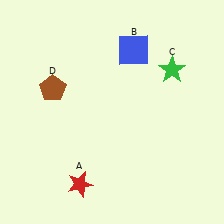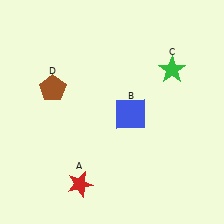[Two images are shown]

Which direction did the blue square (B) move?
The blue square (B) moved down.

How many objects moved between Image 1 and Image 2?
1 object moved between the two images.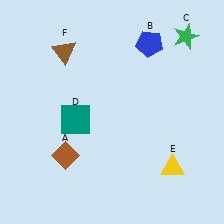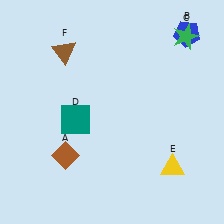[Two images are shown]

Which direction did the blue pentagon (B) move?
The blue pentagon (B) moved right.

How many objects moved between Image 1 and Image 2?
1 object moved between the two images.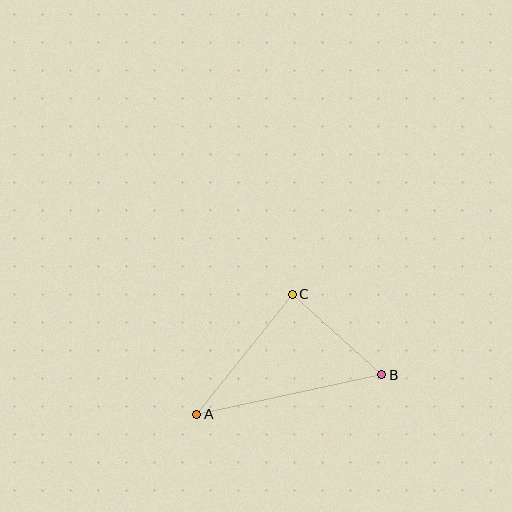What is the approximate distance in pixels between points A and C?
The distance between A and C is approximately 153 pixels.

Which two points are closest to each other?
Points B and C are closest to each other.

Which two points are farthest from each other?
Points A and B are farthest from each other.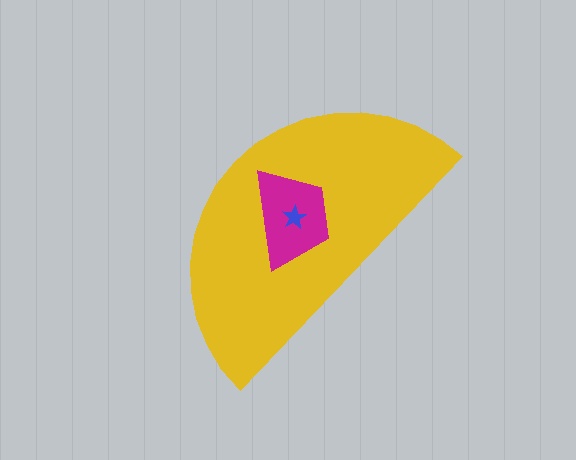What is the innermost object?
The blue star.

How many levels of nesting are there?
3.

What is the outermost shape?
The yellow semicircle.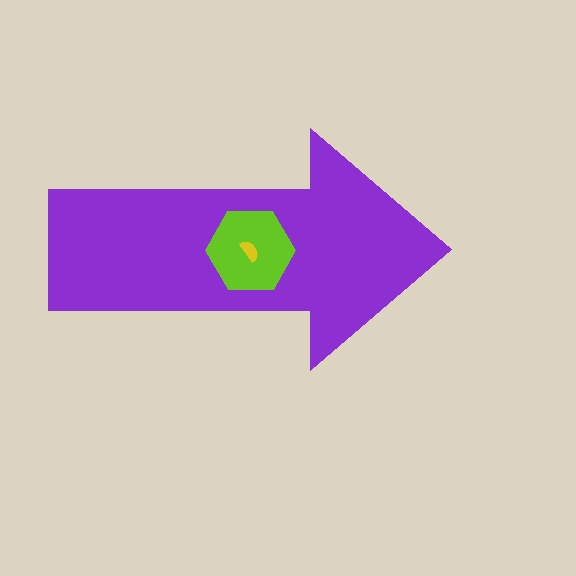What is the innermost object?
The yellow semicircle.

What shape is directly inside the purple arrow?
The lime hexagon.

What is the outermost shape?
The purple arrow.